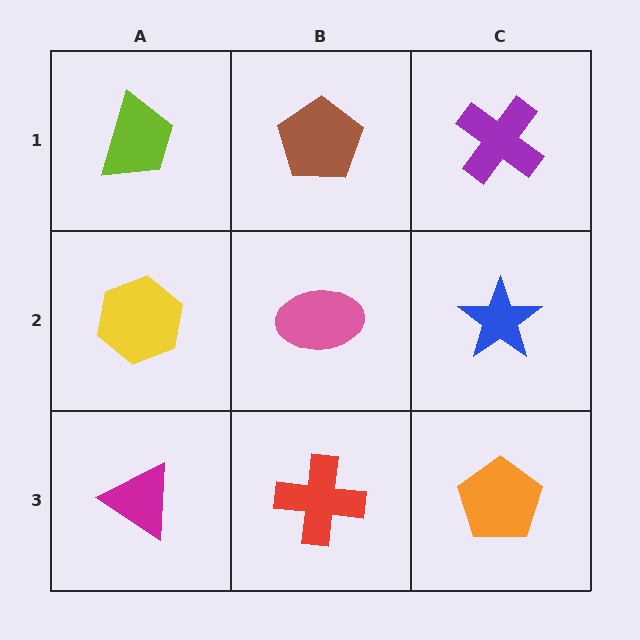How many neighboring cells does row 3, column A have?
2.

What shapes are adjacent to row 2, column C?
A purple cross (row 1, column C), an orange pentagon (row 3, column C), a pink ellipse (row 2, column B).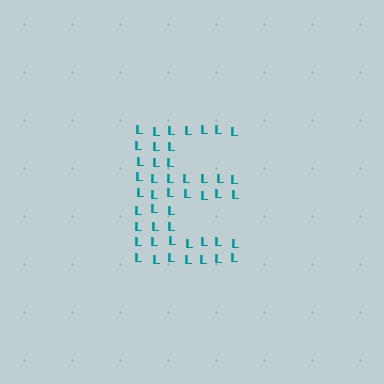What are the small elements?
The small elements are letter L's.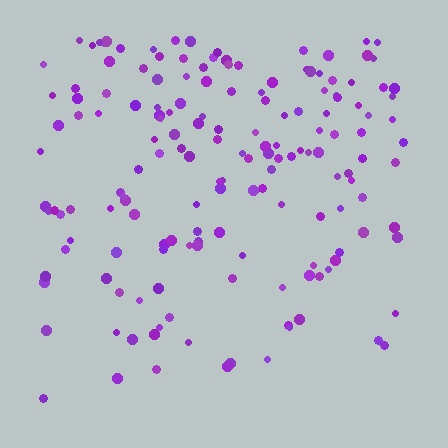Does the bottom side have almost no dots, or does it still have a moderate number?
Still a moderate number, just noticeably fewer than the top.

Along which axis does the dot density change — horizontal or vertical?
Vertical.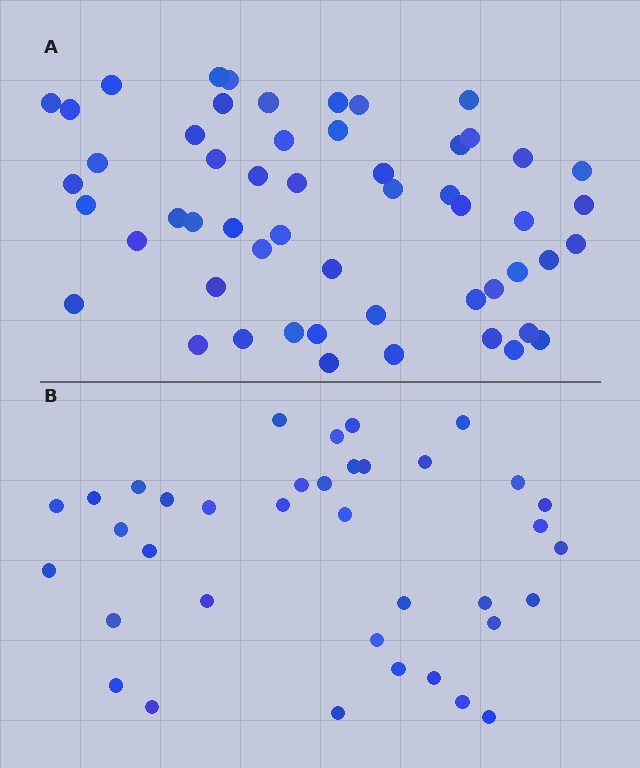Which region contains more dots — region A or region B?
Region A (the top region) has more dots.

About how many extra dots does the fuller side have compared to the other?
Region A has approximately 15 more dots than region B.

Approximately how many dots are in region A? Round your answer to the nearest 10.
About 50 dots. (The exact count is 54, which rounds to 50.)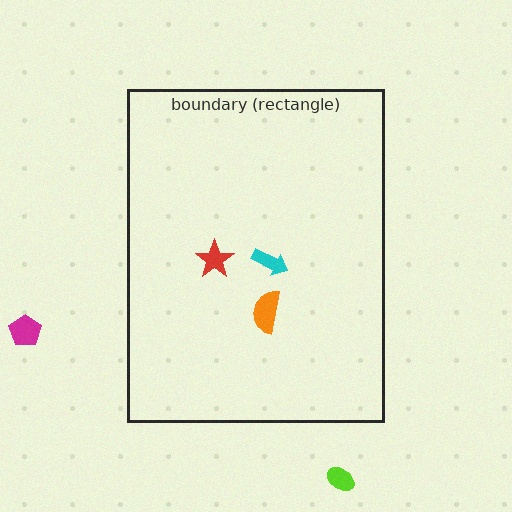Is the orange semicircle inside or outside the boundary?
Inside.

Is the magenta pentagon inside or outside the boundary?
Outside.